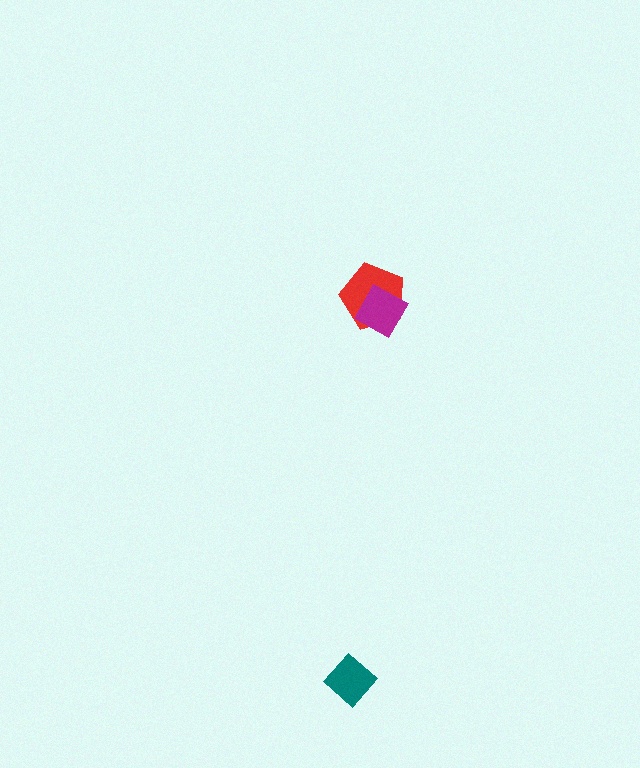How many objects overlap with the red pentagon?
1 object overlaps with the red pentagon.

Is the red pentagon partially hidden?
Yes, it is partially covered by another shape.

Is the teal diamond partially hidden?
No, no other shape covers it.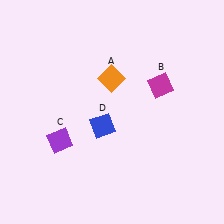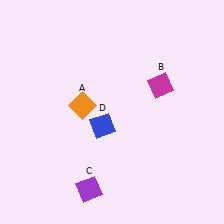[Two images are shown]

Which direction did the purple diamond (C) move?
The purple diamond (C) moved down.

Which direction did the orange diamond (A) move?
The orange diamond (A) moved left.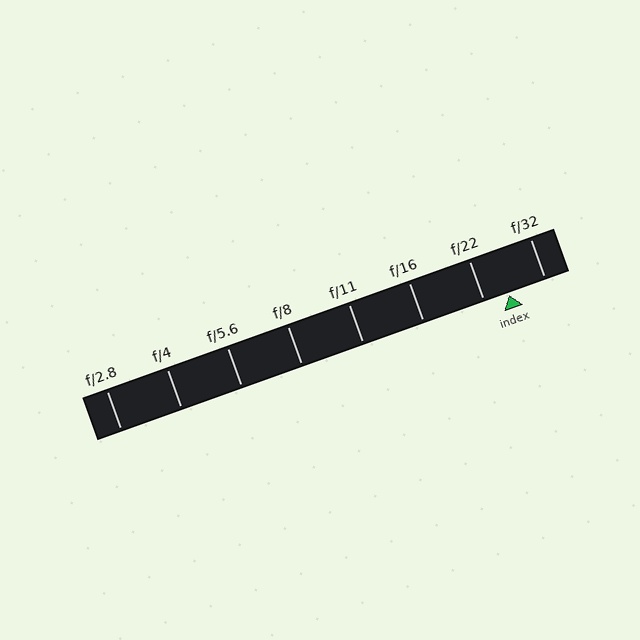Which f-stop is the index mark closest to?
The index mark is closest to f/22.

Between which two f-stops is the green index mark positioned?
The index mark is between f/22 and f/32.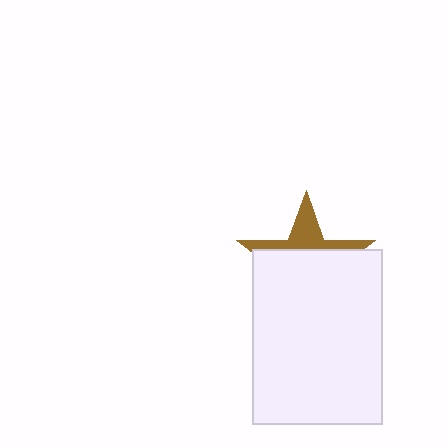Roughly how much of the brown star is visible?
A small part of it is visible (roughly 34%).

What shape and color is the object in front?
The object in front is a white rectangle.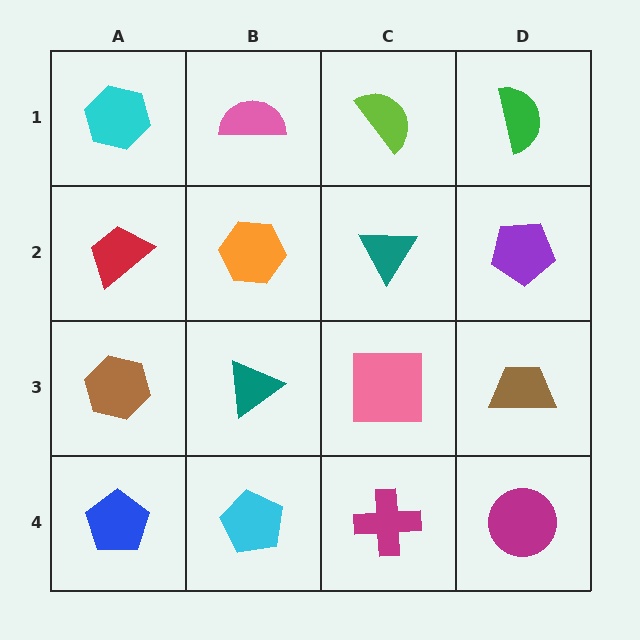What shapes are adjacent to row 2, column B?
A pink semicircle (row 1, column B), a teal triangle (row 3, column B), a red trapezoid (row 2, column A), a teal triangle (row 2, column C).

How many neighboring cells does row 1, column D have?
2.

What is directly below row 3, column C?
A magenta cross.